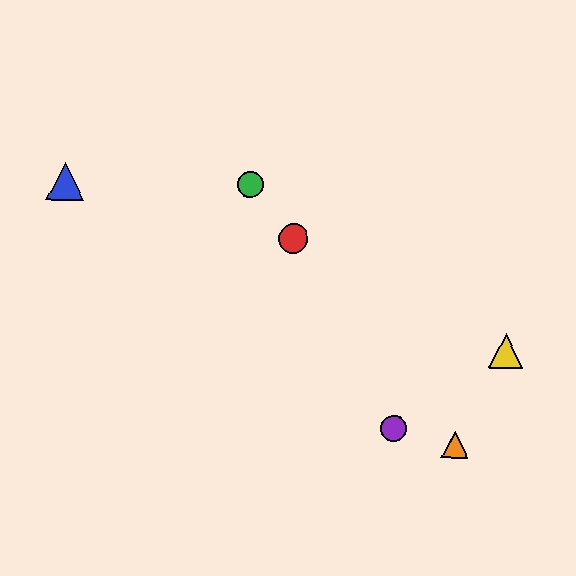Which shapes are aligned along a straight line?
The red circle, the green circle, the orange triangle are aligned along a straight line.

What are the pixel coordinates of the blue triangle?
The blue triangle is at (65, 182).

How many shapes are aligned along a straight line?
3 shapes (the red circle, the green circle, the orange triangle) are aligned along a straight line.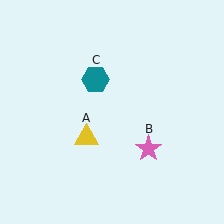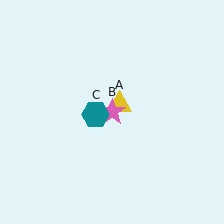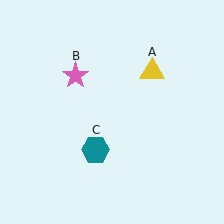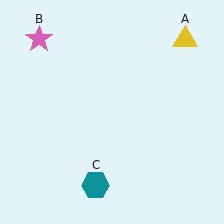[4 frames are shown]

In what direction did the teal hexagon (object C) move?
The teal hexagon (object C) moved down.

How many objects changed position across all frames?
3 objects changed position: yellow triangle (object A), pink star (object B), teal hexagon (object C).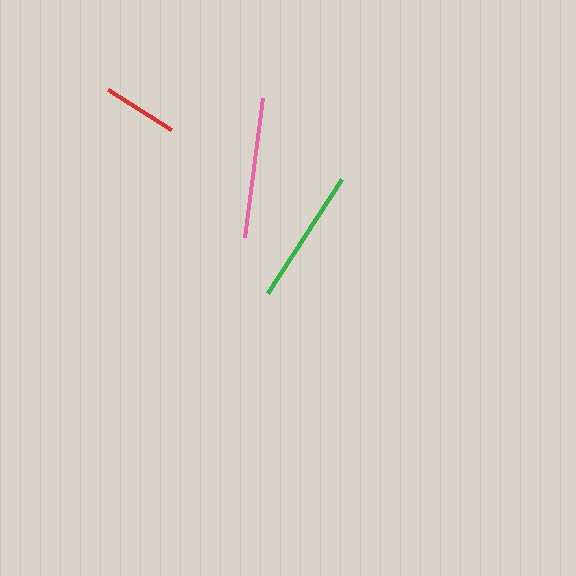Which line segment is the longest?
The pink line is the longest at approximately 140 pixels.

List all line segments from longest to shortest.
From longest to shortest: pink, green, red.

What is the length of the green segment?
The green segment is approximately 137 pixels long.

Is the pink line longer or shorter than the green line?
The pink line is longer than the green line.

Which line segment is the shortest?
The red line is the shortest at approximately 75 pixels.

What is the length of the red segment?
The red segment is approximately 75 pixels long.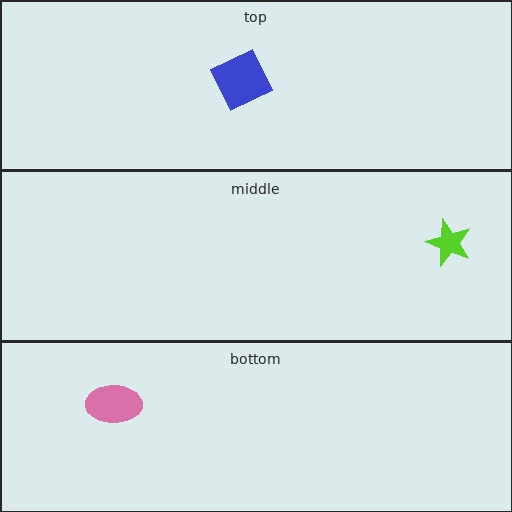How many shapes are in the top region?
1.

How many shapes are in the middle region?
1.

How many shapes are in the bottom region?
1.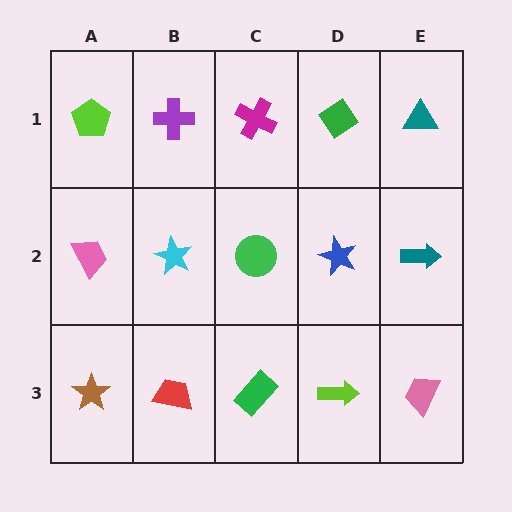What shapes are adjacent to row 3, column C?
A green circle (row 2, column C), a red trapezoid (row 3, column B), a lime arrow (row 3, column D).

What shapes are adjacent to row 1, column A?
A pink trapezoid (row 2, column A), a purple cross (row 1, column B).